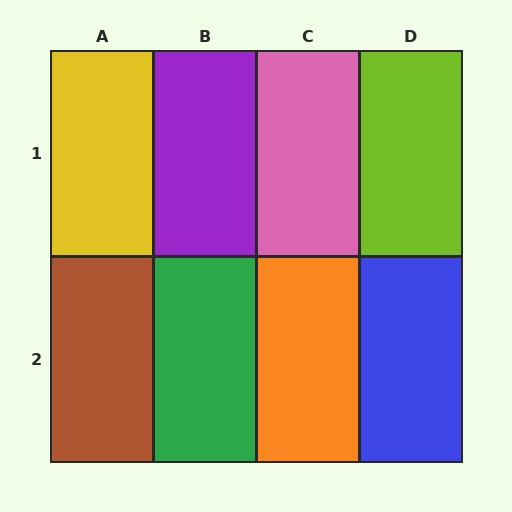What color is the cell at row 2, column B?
Green.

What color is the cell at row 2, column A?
Brown.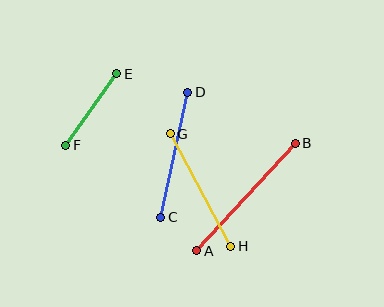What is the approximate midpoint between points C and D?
The midpoint is at approximately (174, 155) pixels.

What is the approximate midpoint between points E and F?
The midpoint is at approximately (91, 109) pixels.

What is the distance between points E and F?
The distance is approximately 88 pixels.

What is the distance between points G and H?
The distance is approximately 128 pixels.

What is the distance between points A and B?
The distance is approximately 146 pixels.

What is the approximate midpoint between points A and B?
The midpoint is at approximately (246, 197) pixels.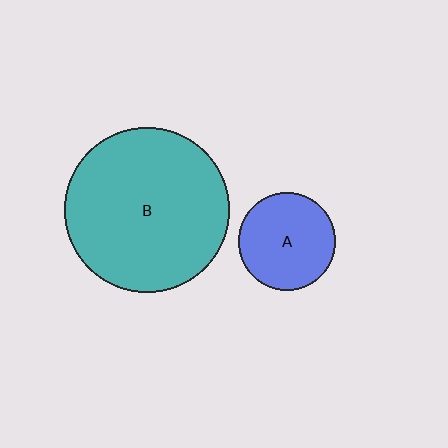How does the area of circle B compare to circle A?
Approximately 2.8 times.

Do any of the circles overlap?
No, none of the circles overlap.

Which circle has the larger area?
Circle B (teal).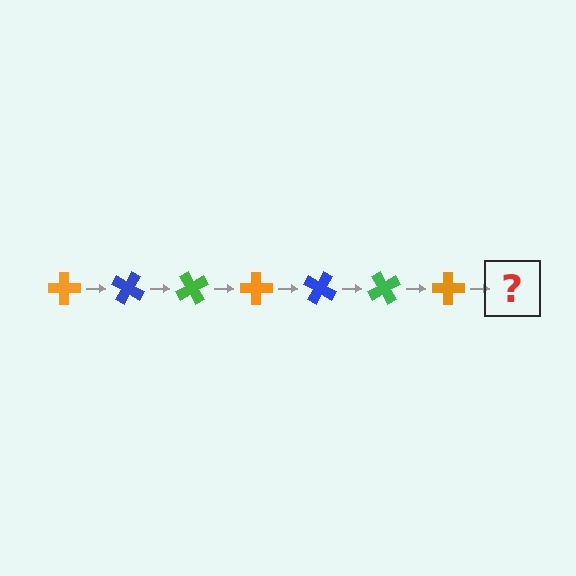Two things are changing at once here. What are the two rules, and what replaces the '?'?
The two rules are that it rotates 30 degrees each step and the color cycles through orange, blue, and green. The '?' should be a blue cross, rotated 210 degrees from the start.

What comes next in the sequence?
The next element should be a blue cross, rotated 210 degrees from the start.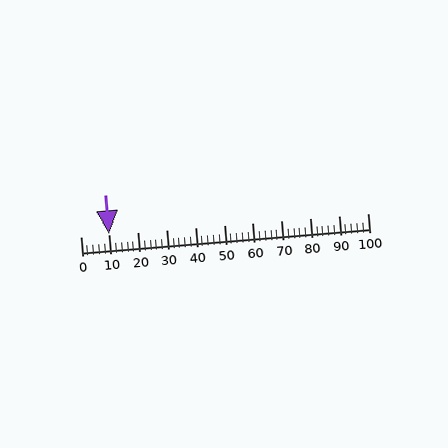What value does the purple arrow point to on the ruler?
The purple arrow points to approximately 10.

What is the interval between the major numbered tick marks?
The major tick marks are spaced 10 units apart.